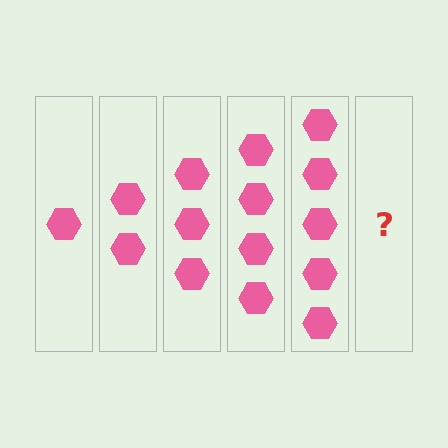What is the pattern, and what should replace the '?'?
The pattern is that each step adds one more hexagon. The '?' should be 6 hexagons.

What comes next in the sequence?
The next element should be 6 hexagons.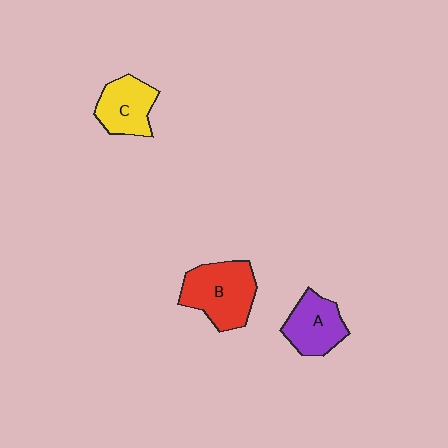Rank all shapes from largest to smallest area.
From largest to smallest: B (red), A (purple), C (yellow).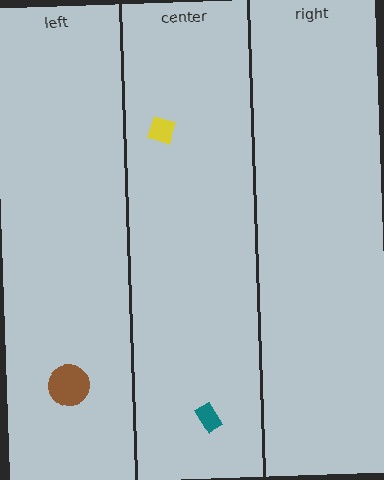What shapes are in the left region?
The brown circle.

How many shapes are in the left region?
1.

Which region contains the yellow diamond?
The center region.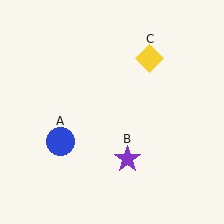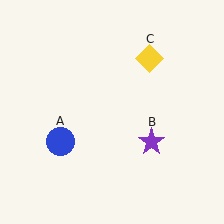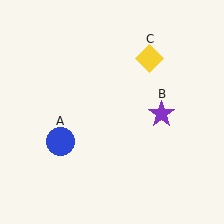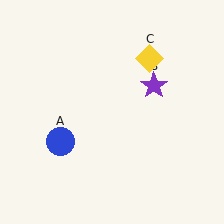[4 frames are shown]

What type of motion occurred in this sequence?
The purple star (object B) rotated counterclockwise around the center of the scene.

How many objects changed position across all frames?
1 object changed position: purple star (object B).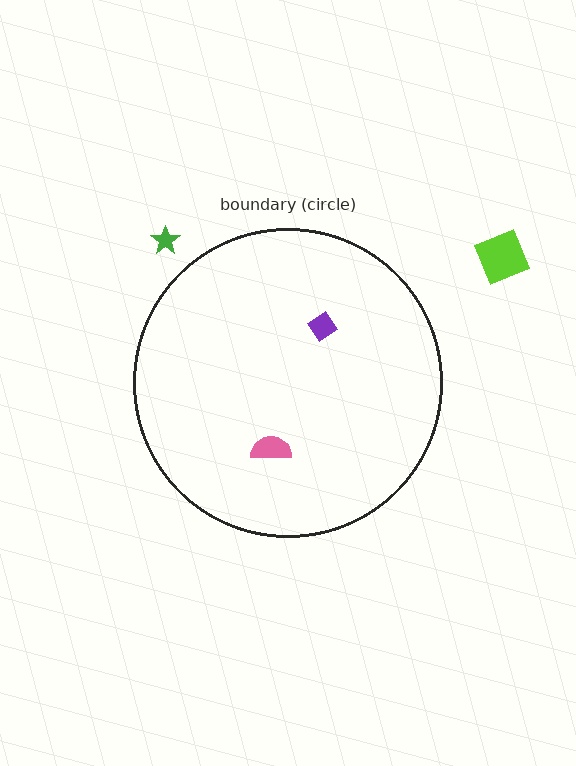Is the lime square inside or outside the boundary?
Outside.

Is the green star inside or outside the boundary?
Outside.